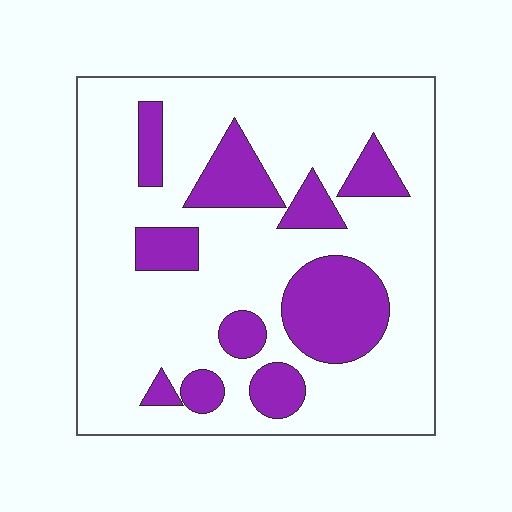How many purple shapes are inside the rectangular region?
10.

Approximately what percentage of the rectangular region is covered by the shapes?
Approximately 25%.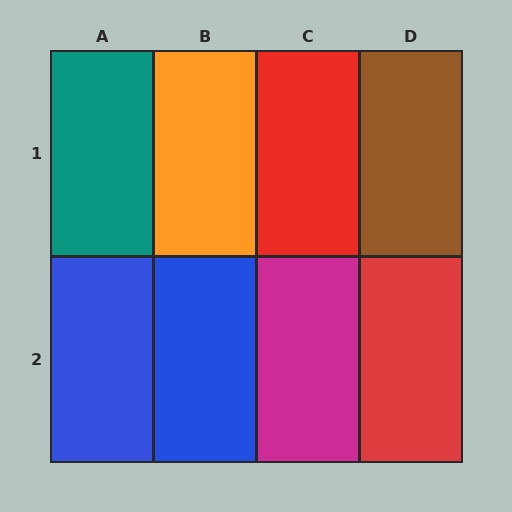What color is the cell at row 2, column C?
Magenta.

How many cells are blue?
2 cells are blue.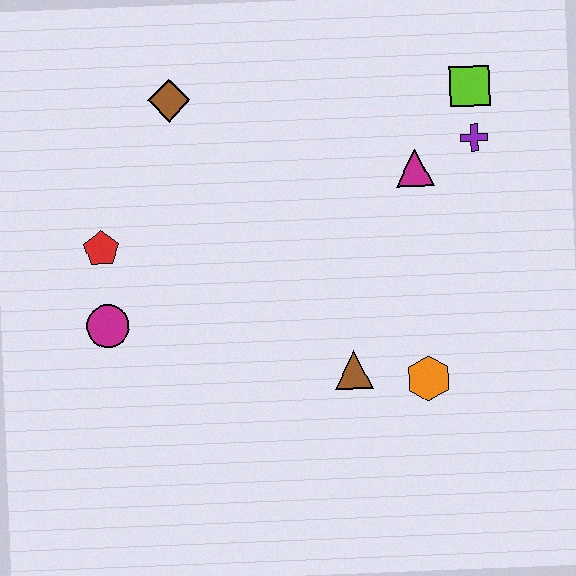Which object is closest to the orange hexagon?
The brown triangle is closest to the orange hexagon.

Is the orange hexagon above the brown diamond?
No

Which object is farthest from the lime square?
The magenta circle is farthest from the lime square.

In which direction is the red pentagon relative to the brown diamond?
The red pentagon is below the brown diamond.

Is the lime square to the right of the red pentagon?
Yes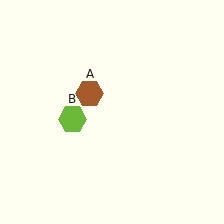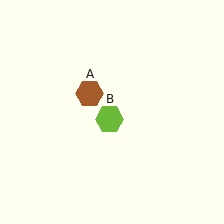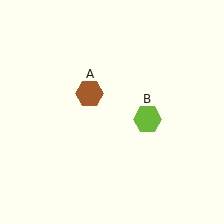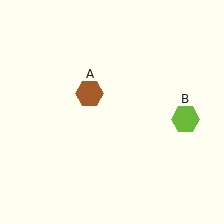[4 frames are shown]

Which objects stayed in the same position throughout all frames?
Brown hexagon (object A) remained stationary.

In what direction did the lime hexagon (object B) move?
The lime hexagon (object B) moved right.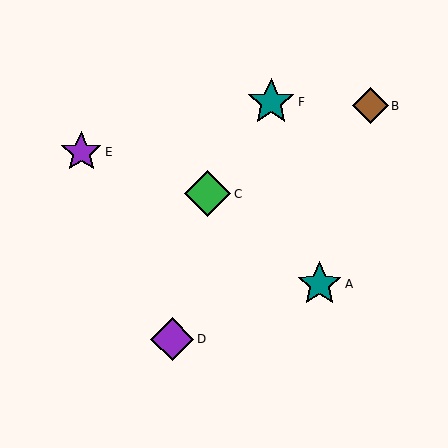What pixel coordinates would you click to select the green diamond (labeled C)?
Click at (208, 194) to select the green diamond C.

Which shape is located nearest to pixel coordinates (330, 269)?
The teal star (labeled A) at (319, 284) is nearest to that location.